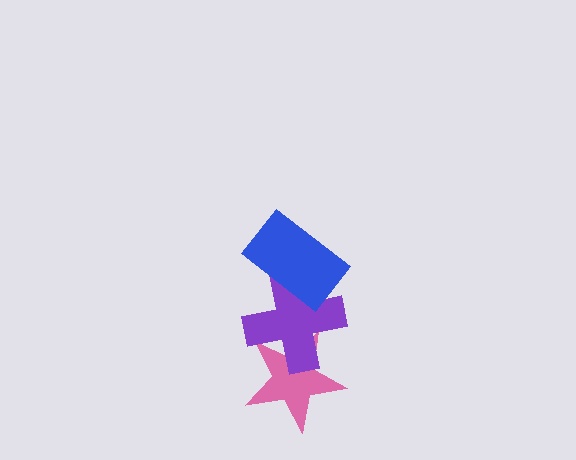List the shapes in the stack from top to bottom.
From top to bottom: the blue rectangle, the purple cross, the pink star.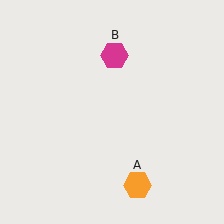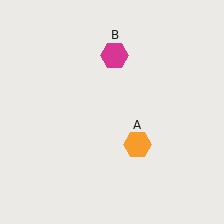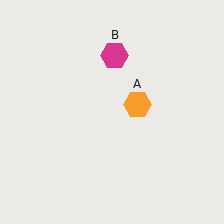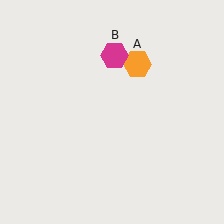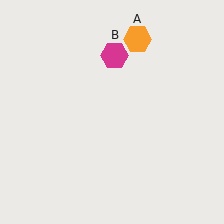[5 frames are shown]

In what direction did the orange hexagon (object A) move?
The orange hexagon (object A) moved up.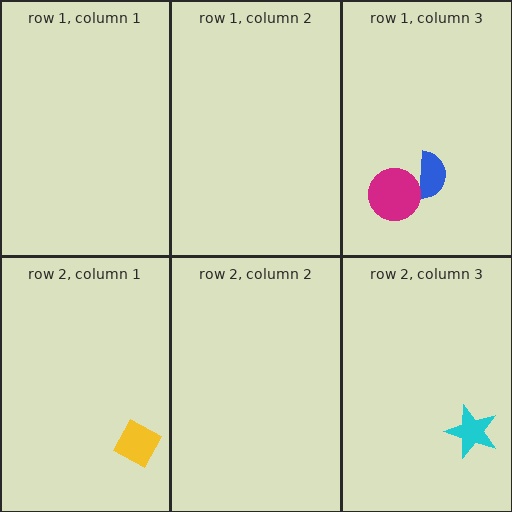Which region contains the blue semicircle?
The row 1, column 3 region.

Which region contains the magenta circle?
The row 1, column 3 region.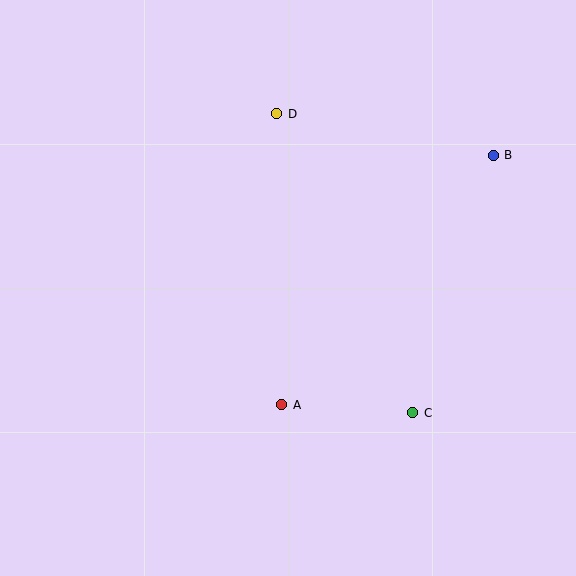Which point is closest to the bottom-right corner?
Point C is closest to the bottom-right corner.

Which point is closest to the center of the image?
Point A at (282, 405) is closest to the center.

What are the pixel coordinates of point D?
Point D is at (277, 114).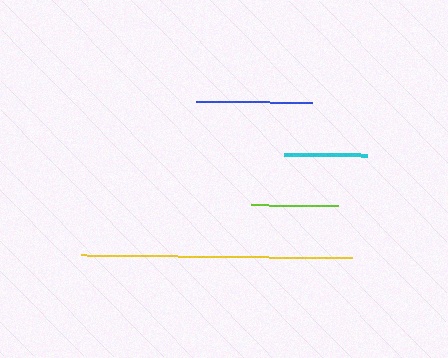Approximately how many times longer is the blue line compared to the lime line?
The blue line is approximately 1.3 times the length of the lime line.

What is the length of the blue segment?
The blue segment is approximately 115 pixels long.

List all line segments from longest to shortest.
From longest to shortest: yellow, blue, lime, cyan.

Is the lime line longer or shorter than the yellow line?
The yellow line is longer than the lime line.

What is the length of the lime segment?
The lime segment is approximately 87 pixels long.